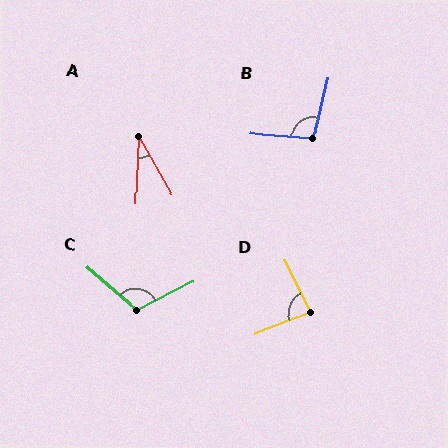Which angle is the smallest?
A, at approximately 32 degrees.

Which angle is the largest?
C, at approximately 113 degrees.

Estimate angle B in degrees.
Approximately 100 degrees.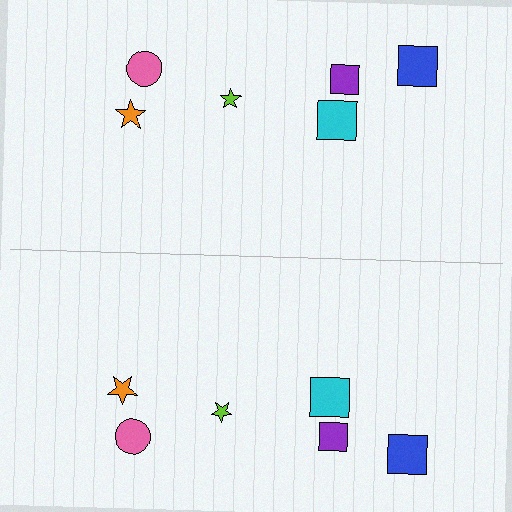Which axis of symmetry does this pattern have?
The pattern has a horizontal axis of symmetry running through the center of the image.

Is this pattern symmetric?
Yes, this pattern has bilateral (reflection) symmetry.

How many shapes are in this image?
There are 12 shapes in this image.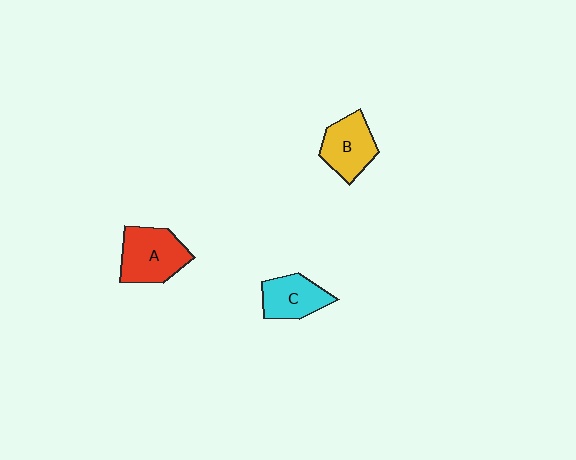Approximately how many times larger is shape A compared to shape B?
Approximately 1.2 times.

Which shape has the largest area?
Shape A (red).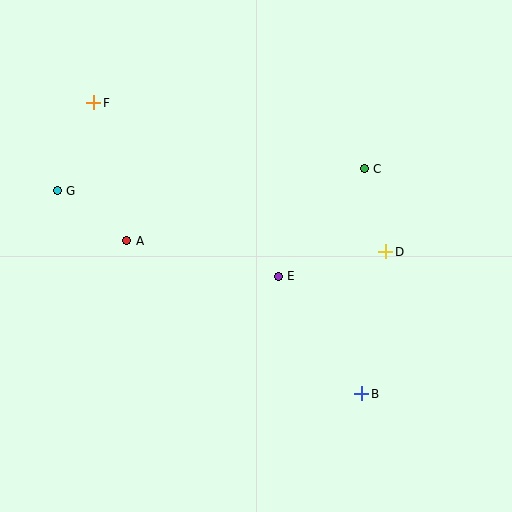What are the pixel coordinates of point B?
Point B is at (362, 394).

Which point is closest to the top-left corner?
Point F is closest to the top-left corner.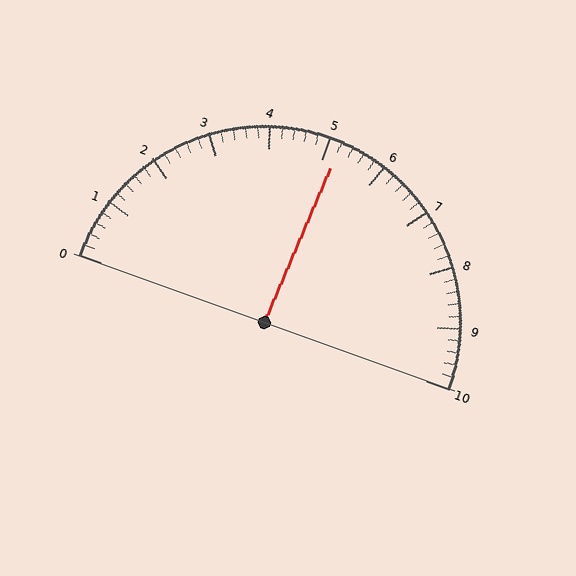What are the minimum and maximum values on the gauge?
The gauge ranges from 0 to 10.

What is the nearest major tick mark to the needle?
The nearest major tick mark is 5.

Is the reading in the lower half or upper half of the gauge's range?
The reading is in the upper half of the range (0 to 10).